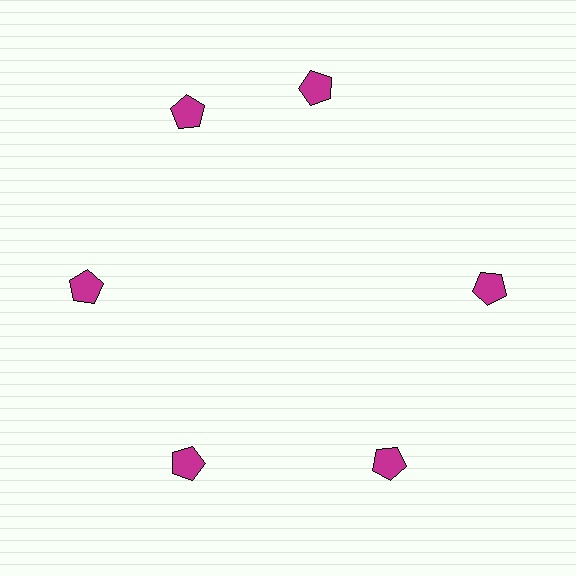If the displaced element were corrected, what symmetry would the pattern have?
It would have 6-fold rotational symmetry — the pattern would map onto itself every 60 degrees.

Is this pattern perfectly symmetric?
No. The 6 magenta pentagons are arranged in a ring, but one element near the 1 o'clock position is rotated out of alignment along the ring, breaking the 6-fold rotational symmetry.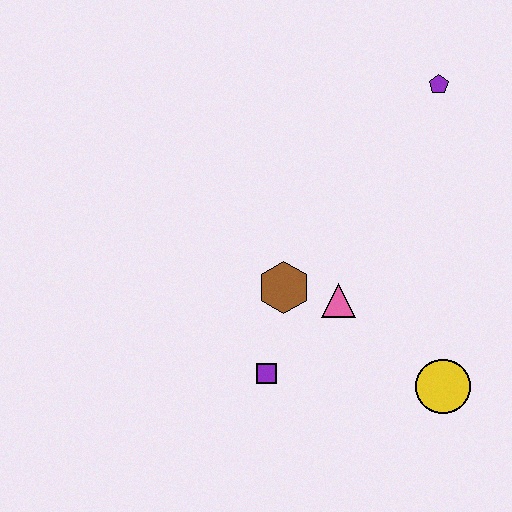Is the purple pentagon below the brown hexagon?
No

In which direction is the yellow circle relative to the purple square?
The yellow circle is to the right of the purple square.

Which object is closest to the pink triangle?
The brown hexagon is closest to the pink triangle.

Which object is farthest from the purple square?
The purple pentagon is farthest from the purple square.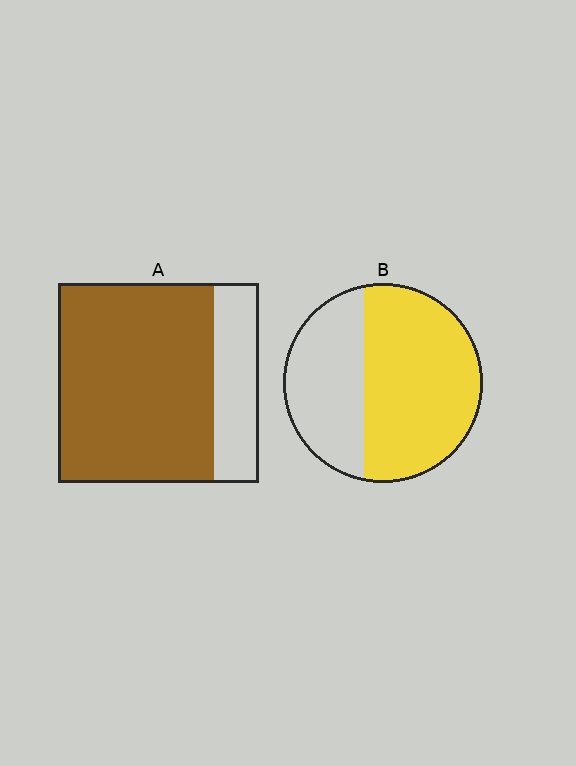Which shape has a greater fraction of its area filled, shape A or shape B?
Shape A.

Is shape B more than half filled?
Yes.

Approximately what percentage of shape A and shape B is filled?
A is approximately 80% and B is approximately 60%.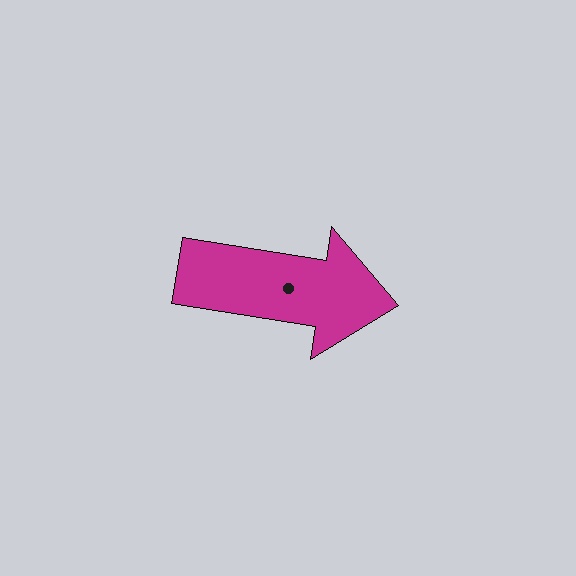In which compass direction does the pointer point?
East.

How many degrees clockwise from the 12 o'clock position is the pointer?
Approximately 99 degrees.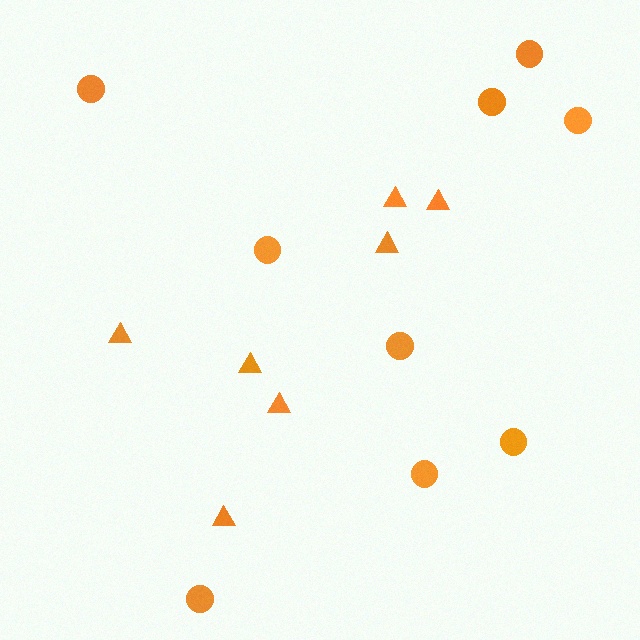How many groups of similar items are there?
There are 2 groups: one group of triangles (7) and one group of circles (9).